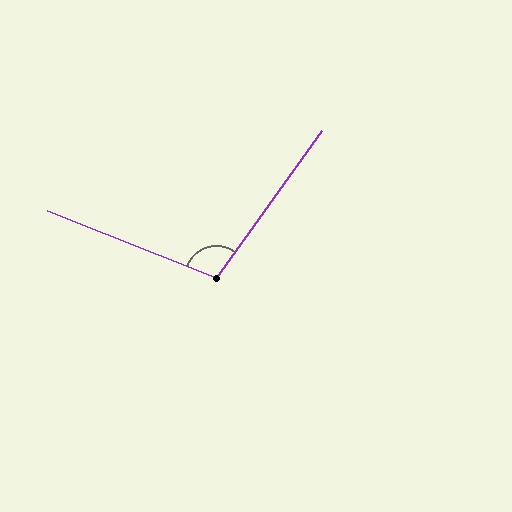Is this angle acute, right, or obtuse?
It is obtuse.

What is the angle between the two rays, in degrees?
Approximately 104 degrees.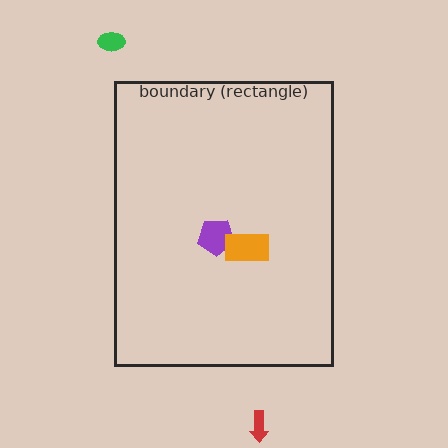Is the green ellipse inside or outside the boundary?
Outside.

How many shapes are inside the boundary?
2 inside, 2 outside.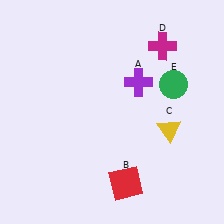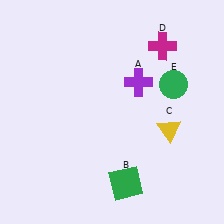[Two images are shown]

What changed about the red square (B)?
In Image 1, B is red. In Image 2, it changed to green.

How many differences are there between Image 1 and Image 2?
There is 1 difference between the two images.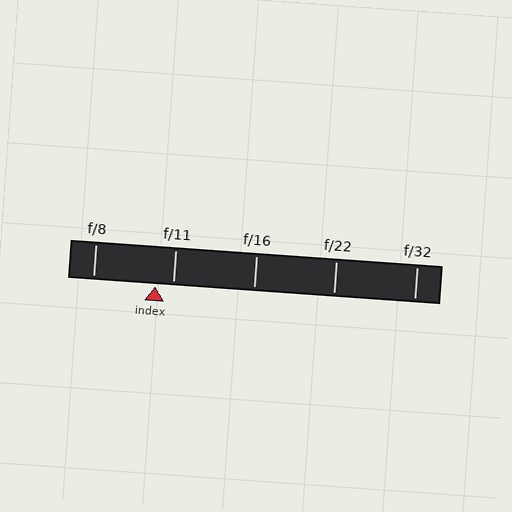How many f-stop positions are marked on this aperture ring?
There are 5 f-stop positions marked.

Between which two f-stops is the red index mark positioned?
The index mark is between f/8 and f/11.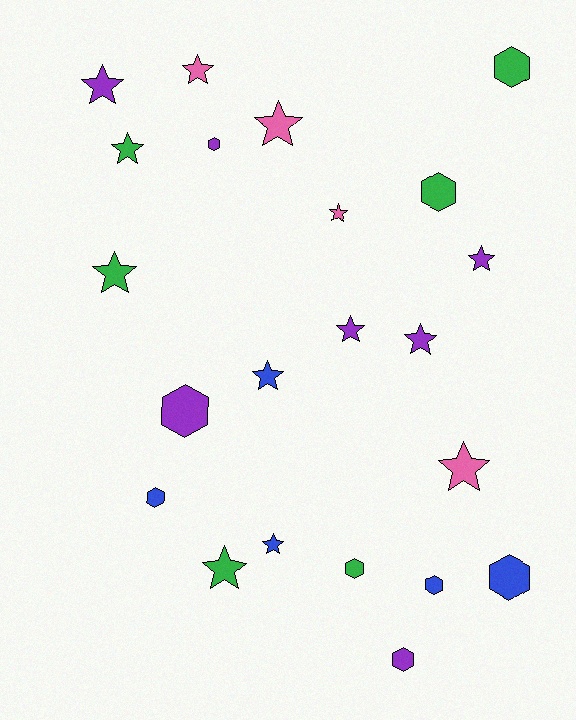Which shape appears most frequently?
Star, with 13 objects.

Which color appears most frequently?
Purple, with 7 objects.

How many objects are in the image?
There are 22 objects.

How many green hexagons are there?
There are 3 green hexagons.